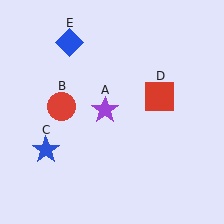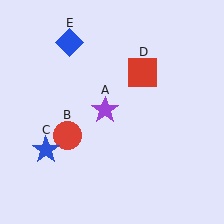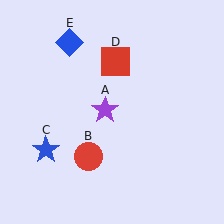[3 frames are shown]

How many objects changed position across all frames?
2 objects changed position: red circle (object B), red square (object D).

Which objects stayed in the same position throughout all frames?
Purple star (object A) and blue star (object C) and blue diamond (object E) remained stationary.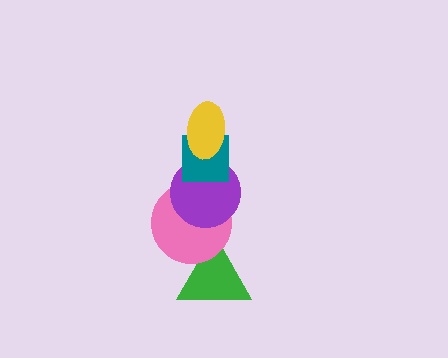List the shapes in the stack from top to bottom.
From top to bottom: the yellow ellipse, the teal square, the purple circle, the pink circle, the green triangle.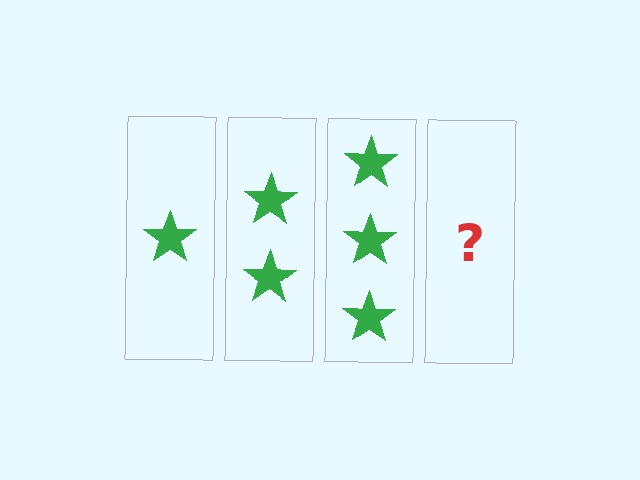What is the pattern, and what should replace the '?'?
The pattern is that each step adds one more star. The '?' should be 4 stars.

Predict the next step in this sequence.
The next step is 4 stars.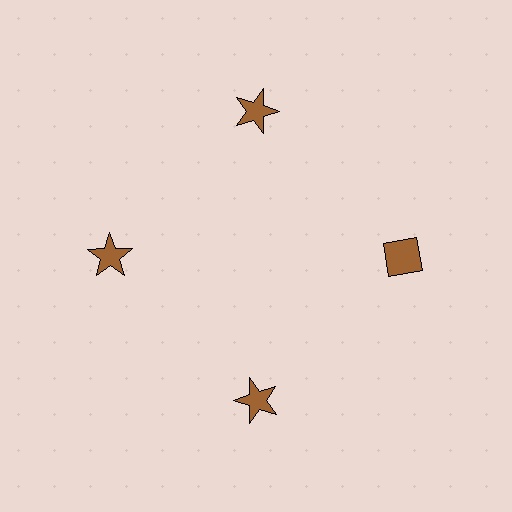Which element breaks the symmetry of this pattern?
The brown diamond at roughly the 3 o'clock position breaks the symmetry. All other shapes are brown stars.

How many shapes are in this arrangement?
There are 4 shapes arranged in a ring pattern.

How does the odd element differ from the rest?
It has a different shape: diamond instead of star.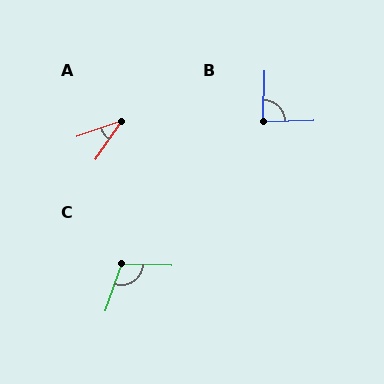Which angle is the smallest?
A, at approximately 37 degrees.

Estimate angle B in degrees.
Approximately 86 degrees.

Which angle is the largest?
C, at approximately 107 degrees.